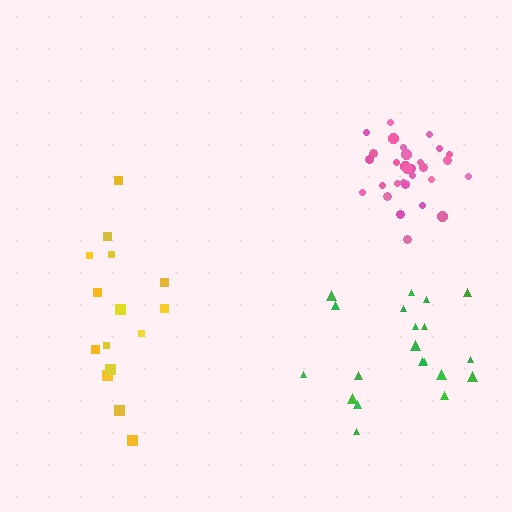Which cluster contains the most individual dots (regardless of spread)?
Pink (30).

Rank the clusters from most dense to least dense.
pink, yellow, green.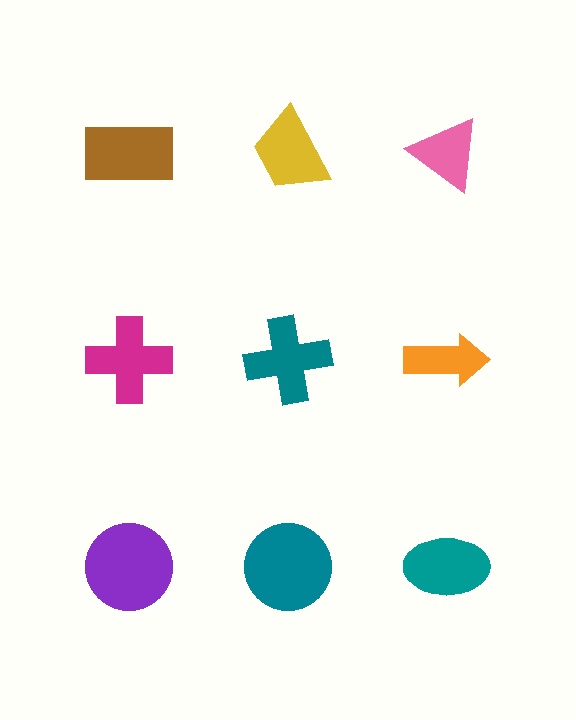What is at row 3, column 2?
A teal circle.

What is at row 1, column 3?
A pink triangle.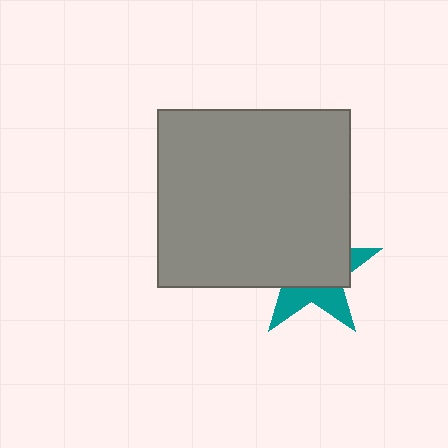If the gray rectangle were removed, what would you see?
You would see the complete teal star.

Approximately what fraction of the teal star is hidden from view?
Roughly 64% of the teal star is hidden behind the gray rectangle.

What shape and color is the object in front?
The object in front is a gray rectangle.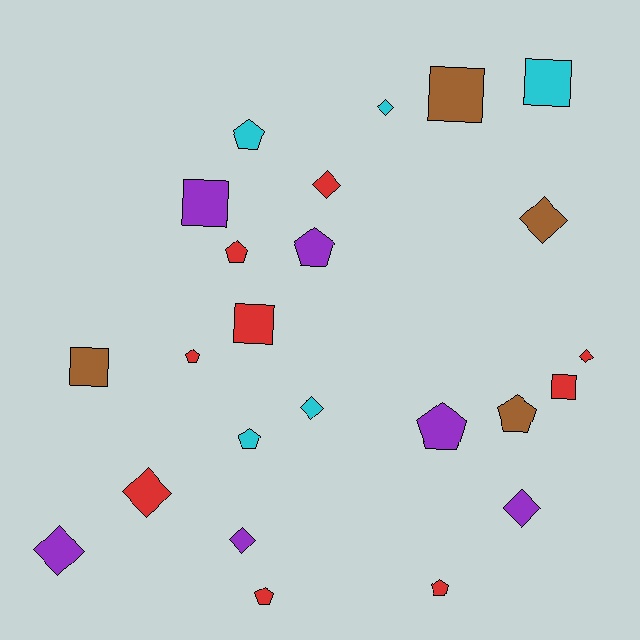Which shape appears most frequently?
Diamond, with 9 objects.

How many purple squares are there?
There is 1 purple square.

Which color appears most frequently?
Red, with 9 objects.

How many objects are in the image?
There are 24 objects.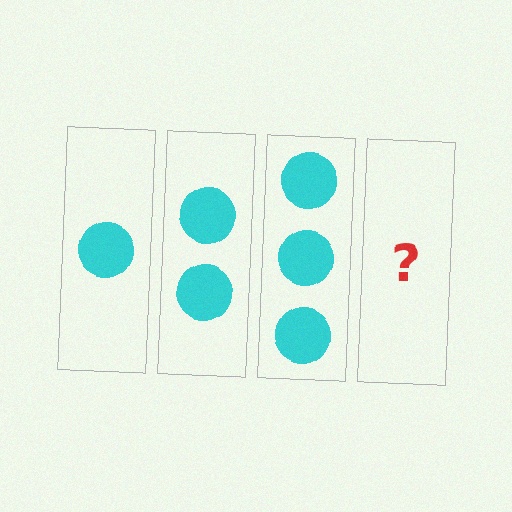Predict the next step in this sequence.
The next step is 4 circles.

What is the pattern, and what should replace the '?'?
The pattern is that each step adds one more circle. The '?' should be 4 circles.